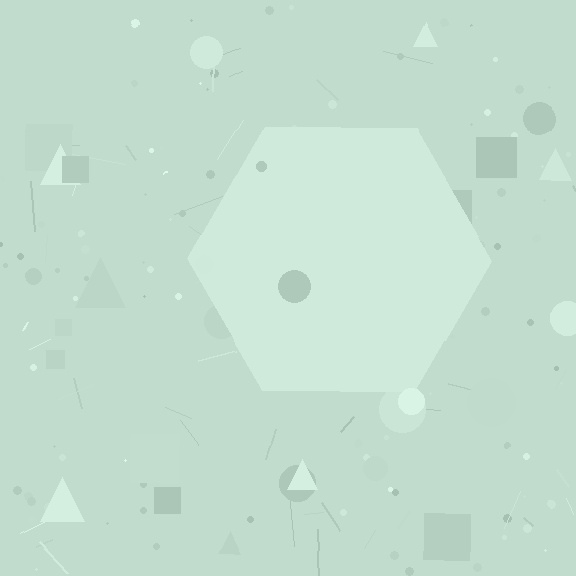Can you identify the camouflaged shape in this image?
The camouflaged shape is a hexagon.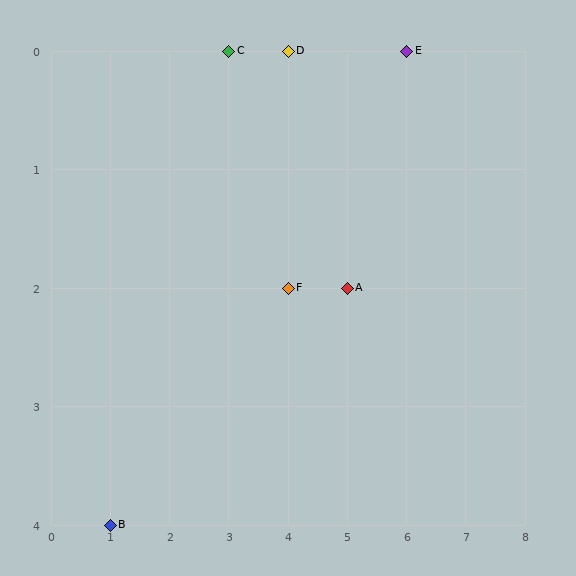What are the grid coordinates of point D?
Point D is at grid coordinates (4, 0).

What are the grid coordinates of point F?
Point F is at grid coordinates (4, 2).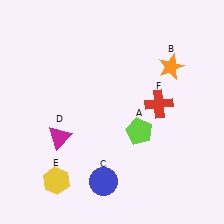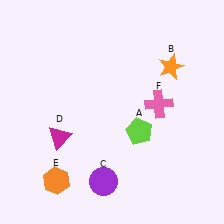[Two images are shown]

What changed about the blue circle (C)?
In Image 1, C is blue. In Image 2, it changed to purple.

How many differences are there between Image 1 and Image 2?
There are 3 differences between the two images.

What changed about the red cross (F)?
In Image 1, F is red. In Image 2, it changed to pink.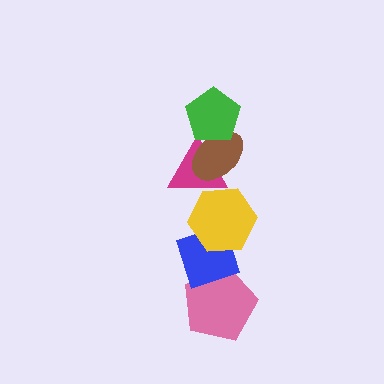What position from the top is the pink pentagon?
The pink pentagon is 6th from the top.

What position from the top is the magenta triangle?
The magenta triangle is 3rd from the top.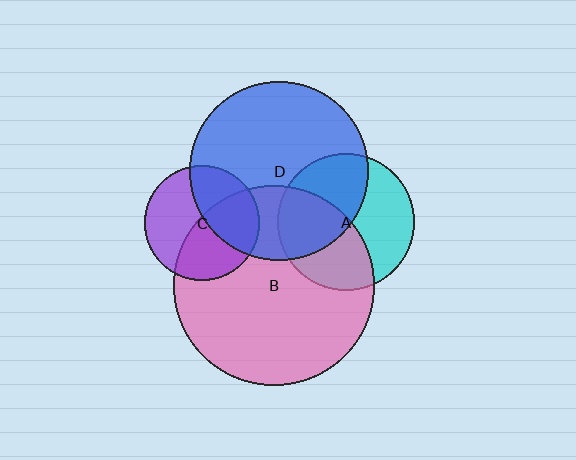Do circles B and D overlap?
Yes.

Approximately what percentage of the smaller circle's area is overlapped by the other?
Approximately 30%.